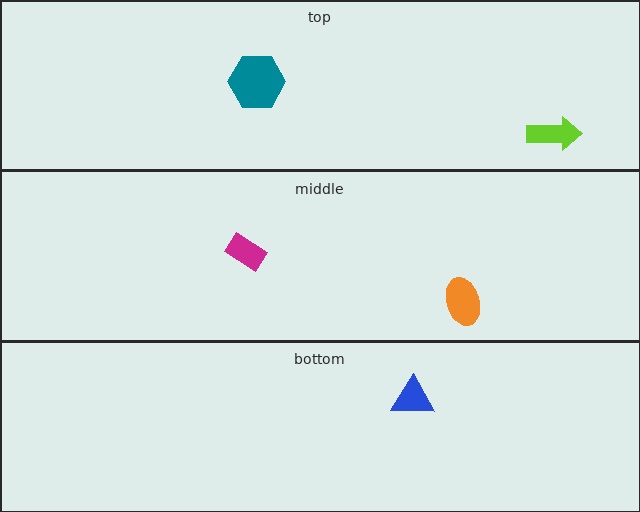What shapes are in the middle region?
The orange ellipse, the magenta rectangle.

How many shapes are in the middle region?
2.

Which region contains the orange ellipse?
The middle region.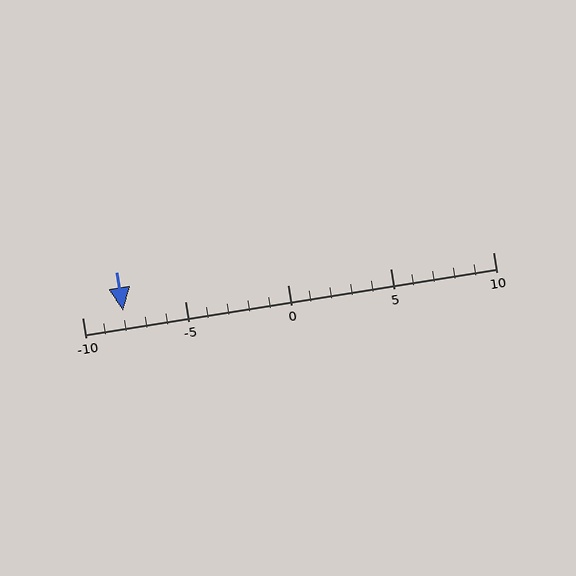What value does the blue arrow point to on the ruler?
The blue arrow points to approximately -8.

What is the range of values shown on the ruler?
The ruler shows values from -10 to 10.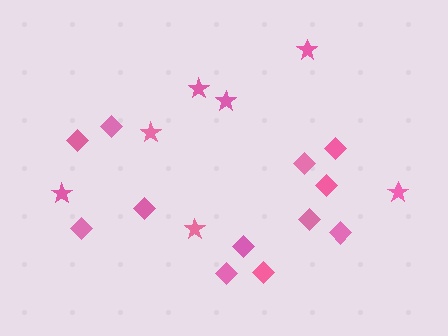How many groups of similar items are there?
There are 2 groups: one group of diamonds (12) and one group of stars (7).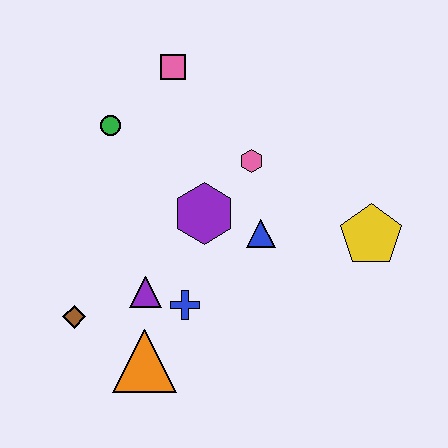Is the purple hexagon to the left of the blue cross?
No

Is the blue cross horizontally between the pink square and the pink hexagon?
Yes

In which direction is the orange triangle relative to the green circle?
The orange triangle is below the green circle.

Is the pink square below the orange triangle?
No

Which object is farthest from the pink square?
The orange triangle is farthest from the pink square.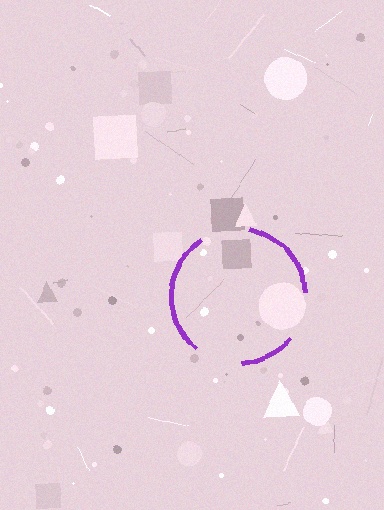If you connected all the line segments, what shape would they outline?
They would outline a circle.